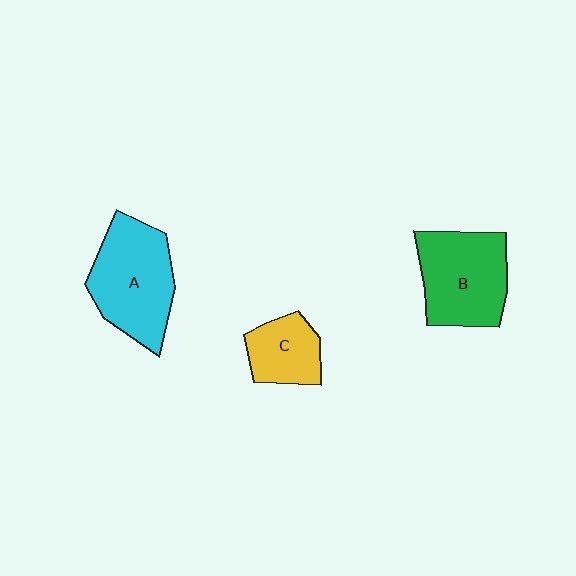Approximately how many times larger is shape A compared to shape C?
Approximately 1.9 times.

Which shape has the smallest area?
Shape C (yellow).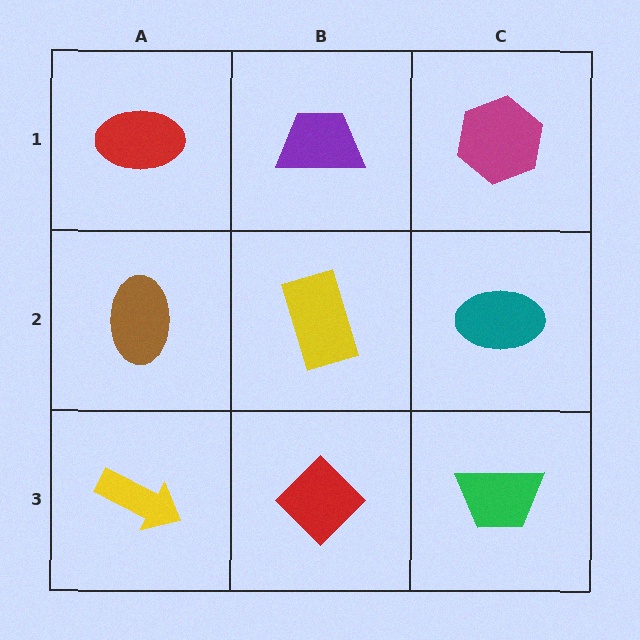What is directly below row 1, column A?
A brown ellipse.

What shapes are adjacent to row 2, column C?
A magenta hexagon (row 1, column C), a green trapezoid (row 3, column C), a yellow rectangle (row 2, column B).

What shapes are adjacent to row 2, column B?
A purple trapezoid (row 1, column B), a red diamond (row 3, column B), a brown ellipse (row 2, column A), a teal ellipse (row 2, column C).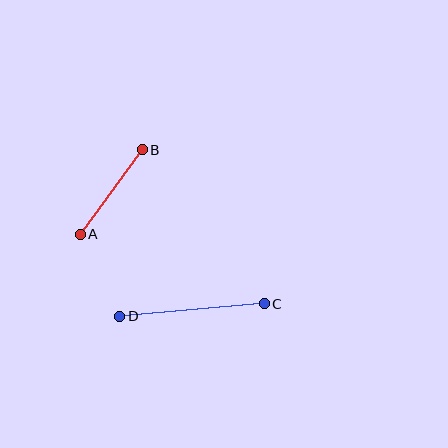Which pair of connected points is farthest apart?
Points C and D are farthest apart.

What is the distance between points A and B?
The distance is approximately 105 pixels.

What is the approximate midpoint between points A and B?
The midpoint is at approximately (111, 192) pixels.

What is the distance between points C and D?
The distance is approximately 145 pixels.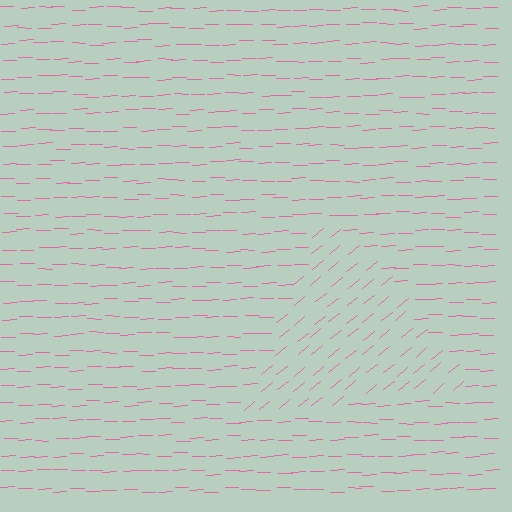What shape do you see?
I see a triangle.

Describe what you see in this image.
The image is filled with small pink line segments. A triangle region in the image has lines oriented differently from the surrounding lines, creating a visible texture boundary.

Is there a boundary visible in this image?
Yes, there is a texture boundary formed by a change in line orientation.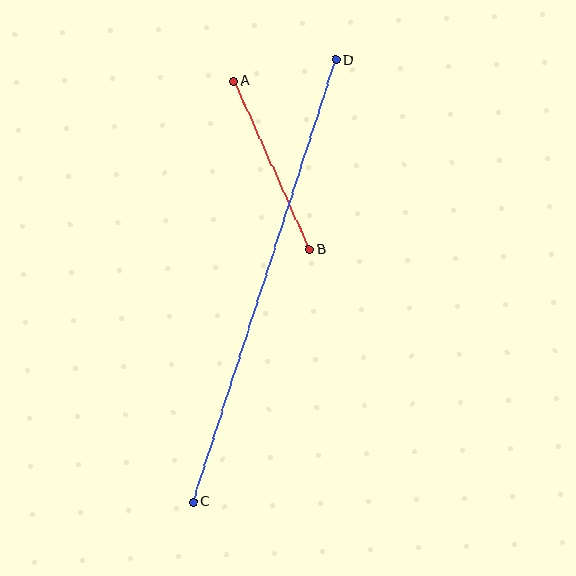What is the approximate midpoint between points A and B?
The midpoint is at approximately (272, 165) pixels.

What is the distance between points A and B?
The distance is approximately 184 pixels.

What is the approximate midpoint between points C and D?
The midpoint is at approximately (264, 281) pixels.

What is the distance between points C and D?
The distance is approximately 465 pixels.